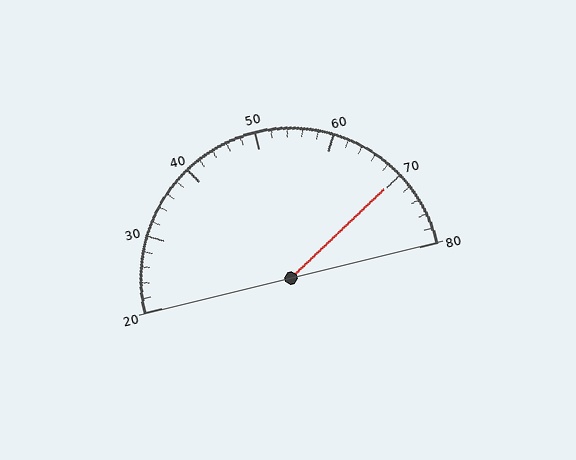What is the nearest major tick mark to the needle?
The nearest major tick mark is 70.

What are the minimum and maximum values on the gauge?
The gauge ranges from 20 to 80.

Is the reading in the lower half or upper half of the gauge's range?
The reading is in the upper half of the range (20 to 80).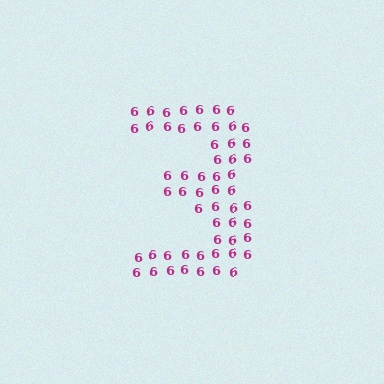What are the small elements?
The small elements are digit 6's.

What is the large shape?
The large shape is the digit 3.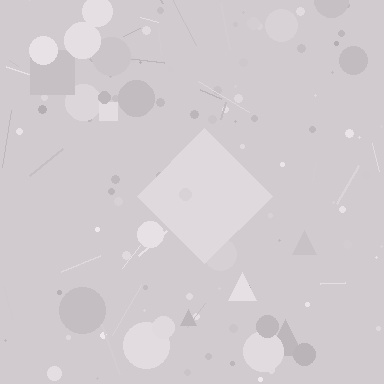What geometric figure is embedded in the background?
A diamond is embedded in the background.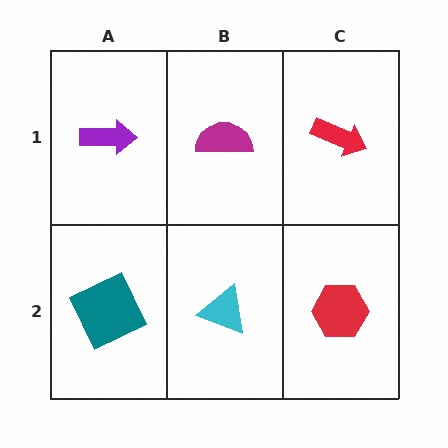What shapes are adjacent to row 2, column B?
A magenta semicircle (row 1, column B), a teal square (row 2, column A), a red hexagon (row 2, column C).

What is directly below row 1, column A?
A teal square.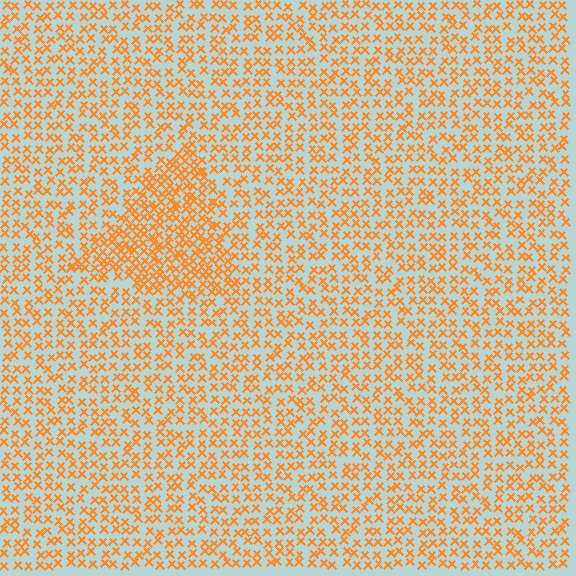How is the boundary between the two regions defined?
The boundary is defined by a change in element density (approximately 1.8x ratio). All elements are the same color, size, and shape.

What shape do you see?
I see a triangle.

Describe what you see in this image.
The image contains small orange elements arranged at two different densities. A triangle-shaped region is visible where the elements are more densely packed than the surrounding area.